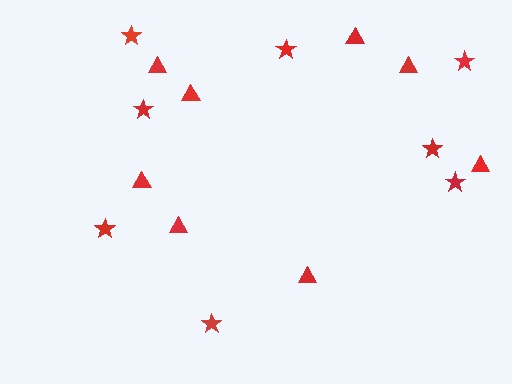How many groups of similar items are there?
There are 2 groups: one group of stars (8) and one group of triangles (8).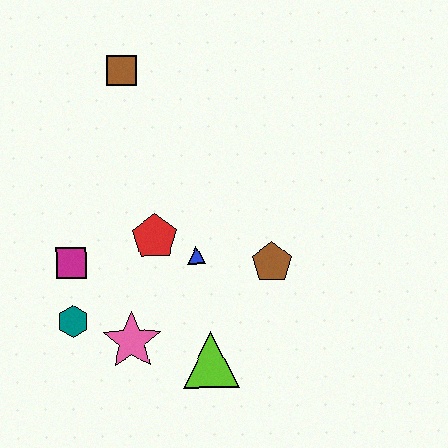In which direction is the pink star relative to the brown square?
The pink star is below the brown square.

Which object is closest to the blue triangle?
The red pentagon is closest to the blue triangle.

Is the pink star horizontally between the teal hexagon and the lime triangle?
Yes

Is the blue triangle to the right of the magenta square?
Yes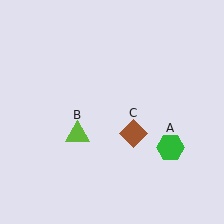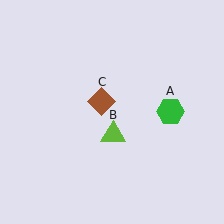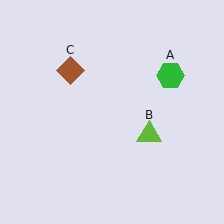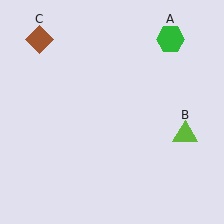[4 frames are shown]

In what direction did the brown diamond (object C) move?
The brown diamond (object C) moved up and to the left.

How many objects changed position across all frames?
3 objects changed position: green hexagon (object A), lime triangle (object B), brown diamond (object C).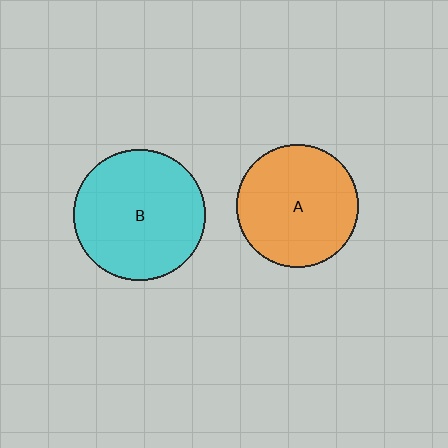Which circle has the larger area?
Circle B (cyan).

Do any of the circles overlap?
No, none of the circles overlap.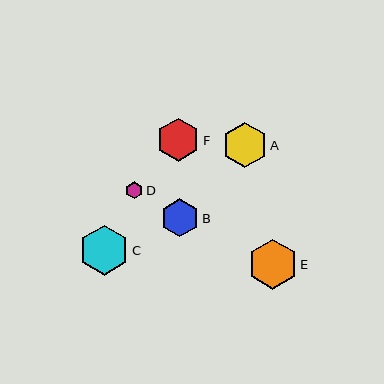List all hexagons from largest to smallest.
From largest to smallest: C, E, A, F, B, D.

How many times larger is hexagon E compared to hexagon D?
Hexagon E is approximately 2.9 times the size of hexagon D.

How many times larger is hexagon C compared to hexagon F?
Hexagon C is approximately 1.2 times the size of hexagon F.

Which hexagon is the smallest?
Hexagon D is the smallest with a size of approximately 17 pixels.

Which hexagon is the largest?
Hexagon C is the largest with a size of approximately 50 pixels.